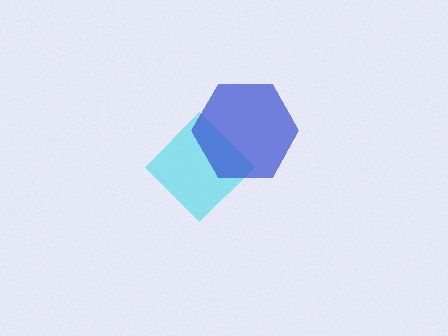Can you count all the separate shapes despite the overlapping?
Yes, there are 2 separate shapes.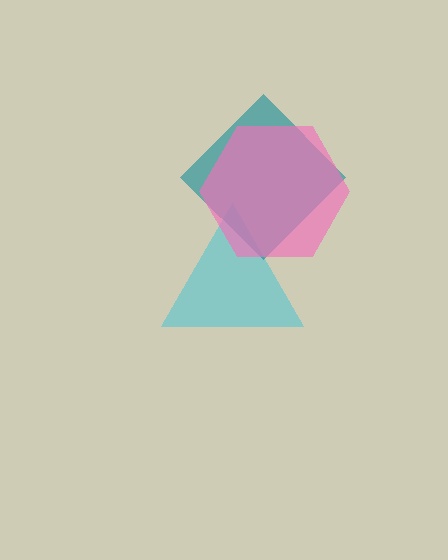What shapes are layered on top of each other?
The layered shapes are: a cyan triangle, a teal diamond, a pink hexagon.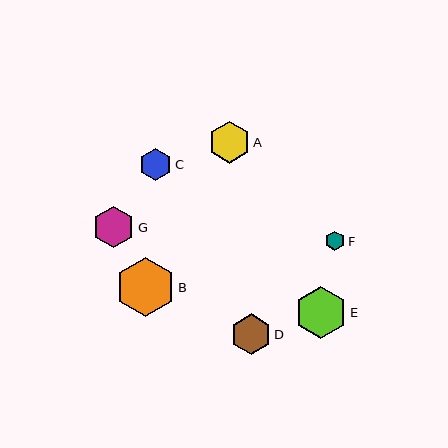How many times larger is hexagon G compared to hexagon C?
Hexagon G is approximately 1.3 times the size of hexagon C.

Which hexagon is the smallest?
Hexagon F is the smallest with a size of approximately 19 pixels.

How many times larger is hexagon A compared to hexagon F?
Hexagon A is approximately 2.2 times the size of hexagon F.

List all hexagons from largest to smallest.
From largest to smallest: B, E, A, G, D, C, F.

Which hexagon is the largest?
Hexagon B is the largest with a size of approximately 59 pixels.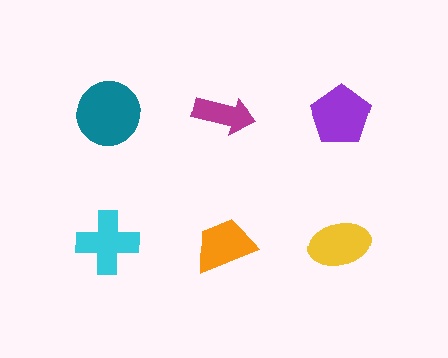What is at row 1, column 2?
A magenta arrow.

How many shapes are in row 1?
3 shapes.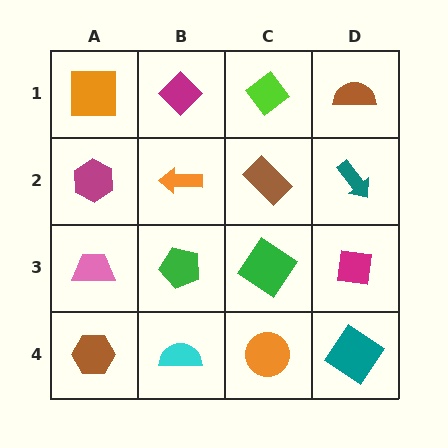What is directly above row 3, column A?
A magenta hexagon.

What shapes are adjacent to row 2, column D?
A brown semicircle (row 1, column D), a magenta square (row 3, column D), a brown rectangle (row 2, column C).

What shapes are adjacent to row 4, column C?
A green diamond (row 3, column C), a cyan semicircle (row 4, column B), a teal diamond (row 4, column D).